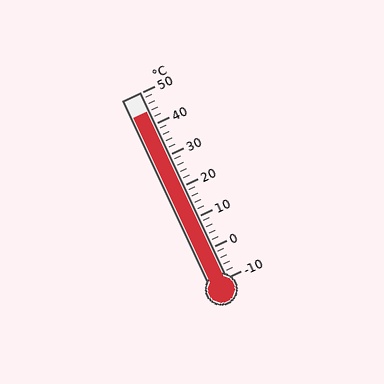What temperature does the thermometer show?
The thermometer shows approximately 44°C.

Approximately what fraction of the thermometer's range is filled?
The thermometer is filled to approximately 90% of its range.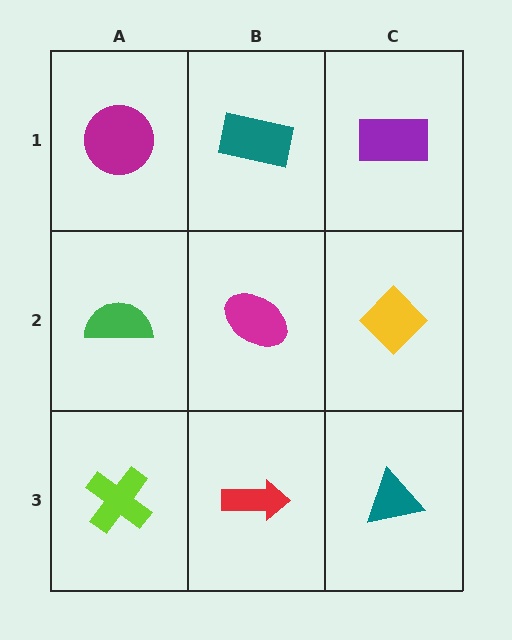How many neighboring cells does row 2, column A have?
3.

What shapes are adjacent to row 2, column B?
A teal rectangle (row 1, column B), a red arrow (row 3, column B), a green semicircle (row 2, column A), a yellow diamond (row 2, column C).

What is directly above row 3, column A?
A green semicircle.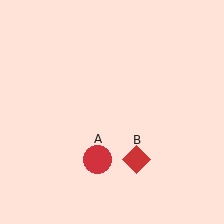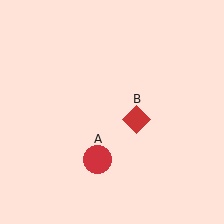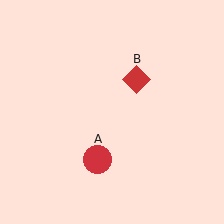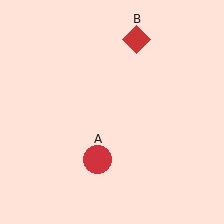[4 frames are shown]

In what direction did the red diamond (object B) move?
The red diamond (object B) moved up.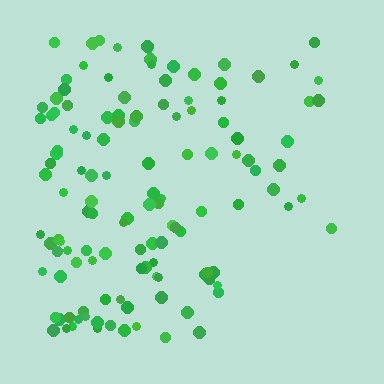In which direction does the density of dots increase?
From right to left, with the left side densest.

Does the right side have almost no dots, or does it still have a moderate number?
Still a moderate number, just noticeably fewer than the left.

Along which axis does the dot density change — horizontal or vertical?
Horizontal.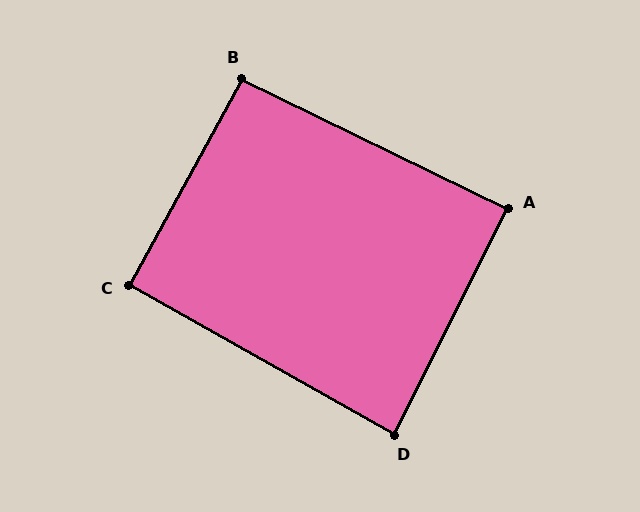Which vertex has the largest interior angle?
B, at approximately 93 degrees.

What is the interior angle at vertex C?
Approximately 91 degrees (approximately right).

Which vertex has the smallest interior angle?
D, at approximately 87 degrees.